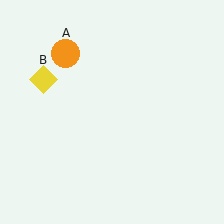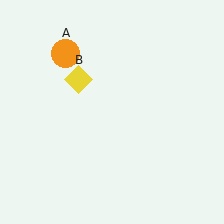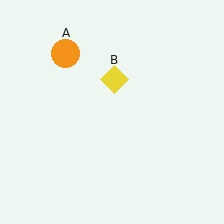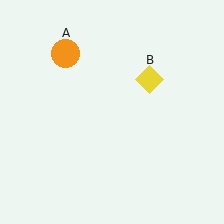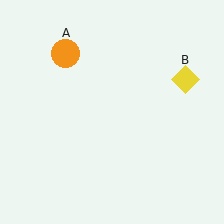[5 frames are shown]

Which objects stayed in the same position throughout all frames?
Orange circle (object A) remained stationary.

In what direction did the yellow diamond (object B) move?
The yellow diamond (object B) moved right.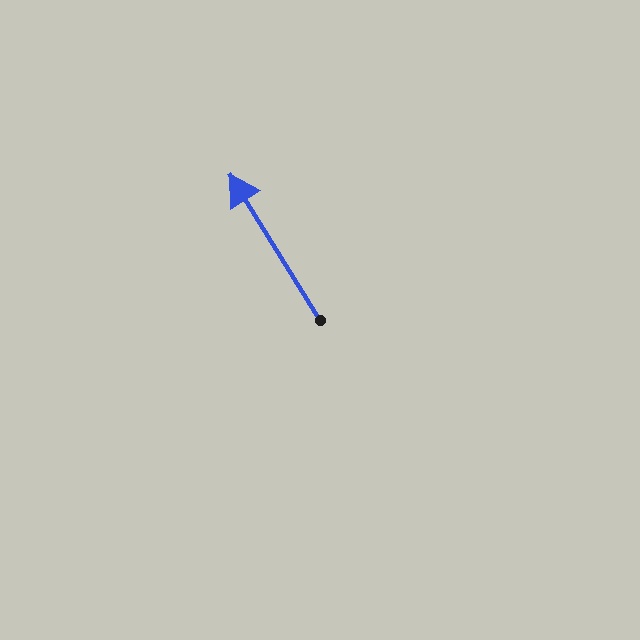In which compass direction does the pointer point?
Northwest.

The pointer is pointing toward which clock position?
Roughly 11 o'clock.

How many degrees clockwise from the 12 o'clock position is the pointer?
Approximately 328 degrees.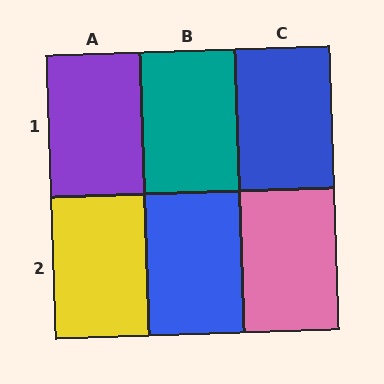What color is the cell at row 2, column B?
Blue.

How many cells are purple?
1 cell is purple.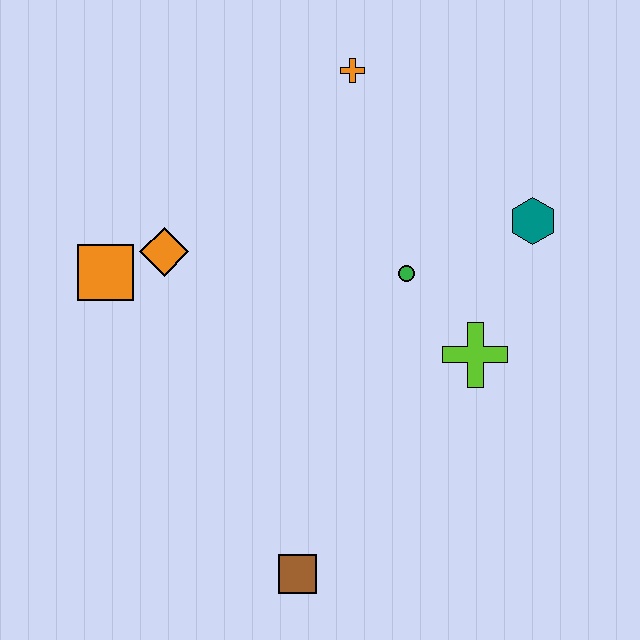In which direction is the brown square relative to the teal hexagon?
The brown square is below the teal hexagon.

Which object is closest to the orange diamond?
The orange square is closest to the orange diamond.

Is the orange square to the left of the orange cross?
Yes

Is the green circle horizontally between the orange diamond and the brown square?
No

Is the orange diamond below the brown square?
No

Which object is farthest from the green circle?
The brown square is farthest from the green circle.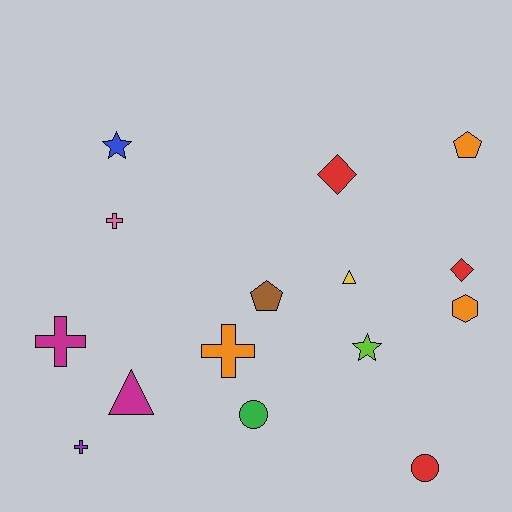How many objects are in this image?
There are 15 objects.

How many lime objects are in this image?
There is 1 lime object.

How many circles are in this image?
There are 2 circles.